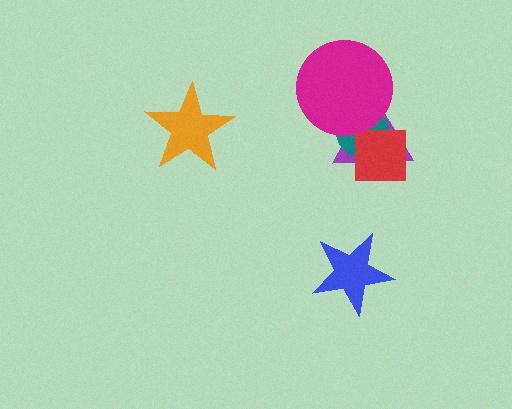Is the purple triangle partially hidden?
Yes, it is partially covered by another shape.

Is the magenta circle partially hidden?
No, no other shape covers it.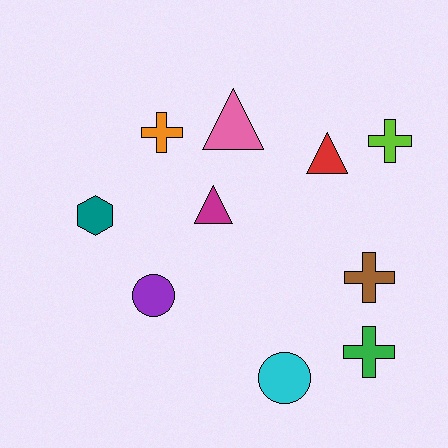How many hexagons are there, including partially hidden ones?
There is 1 hexagon.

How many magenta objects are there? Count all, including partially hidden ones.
There is 1 magenta object.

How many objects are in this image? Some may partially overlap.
There are 10 objects.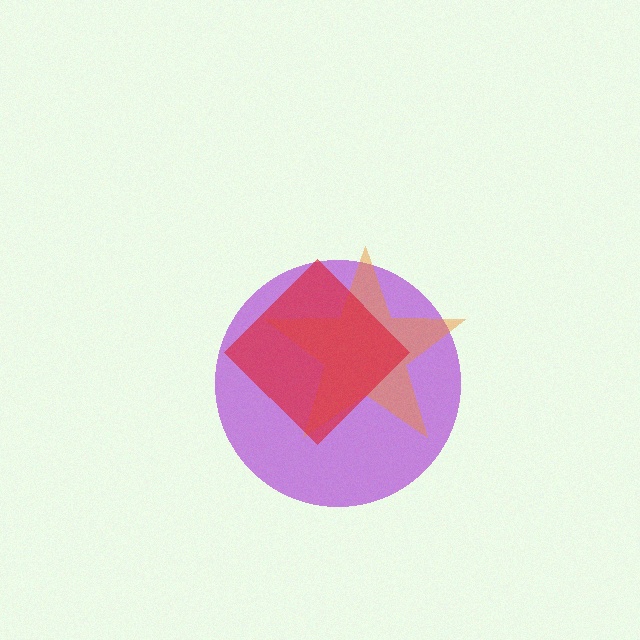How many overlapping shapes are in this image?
There are 3 overlapping shapes in the image.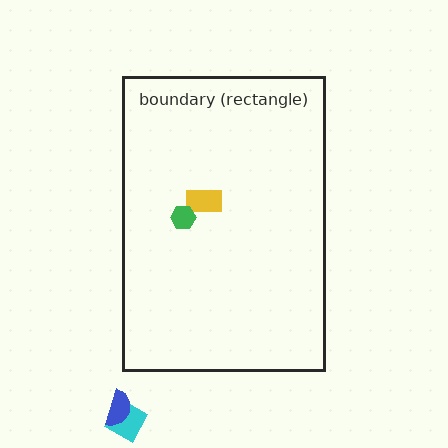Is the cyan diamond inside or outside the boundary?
Outside.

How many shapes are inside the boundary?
2 inside, 2 outside.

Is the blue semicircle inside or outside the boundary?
Outside.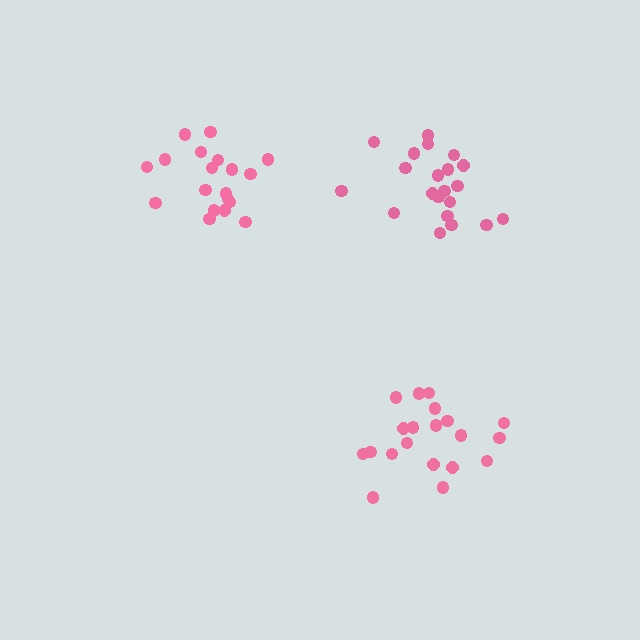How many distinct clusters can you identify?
There are 3 distinct clusters.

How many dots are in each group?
Group 1: 20 dots, Group 2: 19 dots, Group 3: 21 dots (60 total).